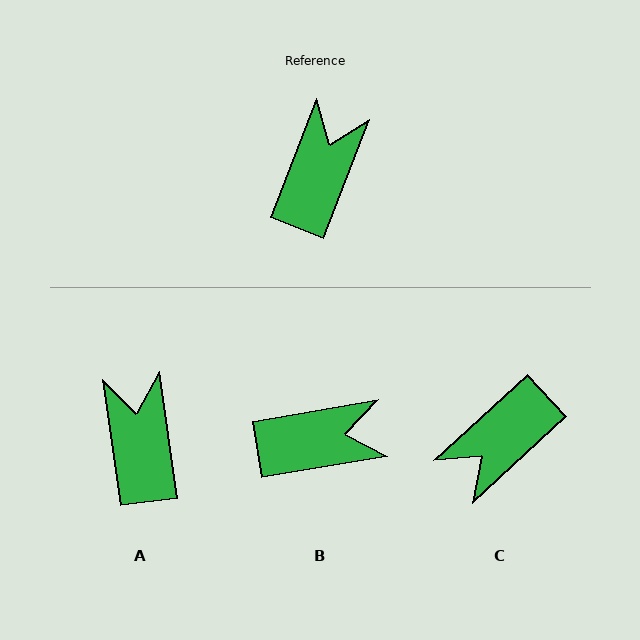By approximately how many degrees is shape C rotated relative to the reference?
Approximately 154 degrees counter-clockwise.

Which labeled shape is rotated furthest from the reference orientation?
C, about 154 degrees away.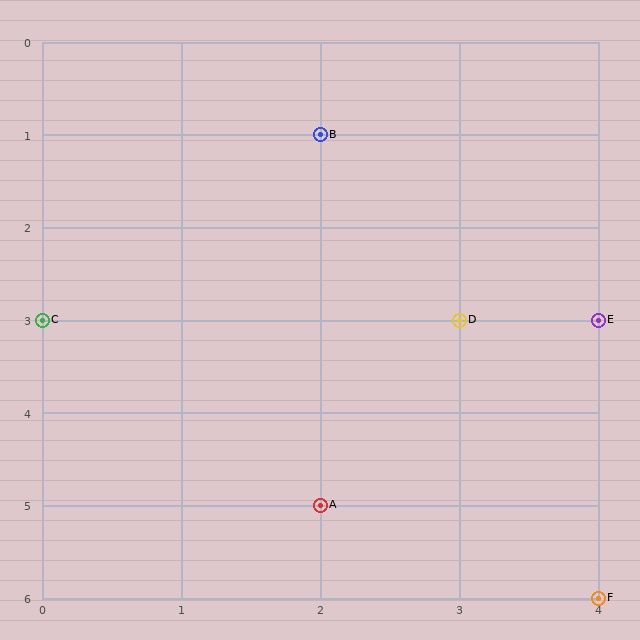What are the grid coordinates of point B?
Point B is at grid coordinates (2, 1).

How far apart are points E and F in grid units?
Points E and F are 3 rows apart.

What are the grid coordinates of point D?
Point D is at grid coordinates (3, 3).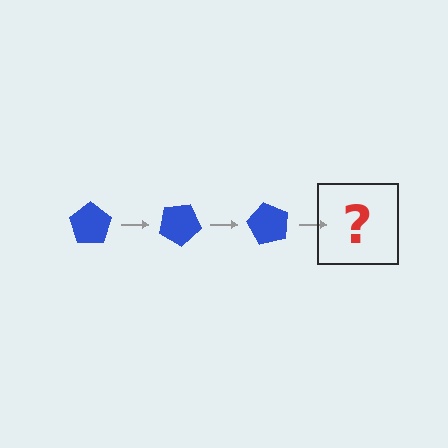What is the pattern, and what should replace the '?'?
The pattern is that the pentagon rotates 30 degrees each step. The '?' should be a blue pentagon rotated 90 degrees.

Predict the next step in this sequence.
The next step is a blue pentagon rotated 90 degrees.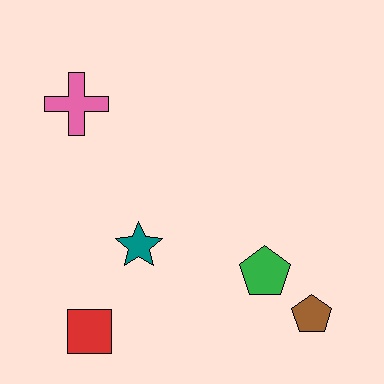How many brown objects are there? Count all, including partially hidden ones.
There is 1 brown object.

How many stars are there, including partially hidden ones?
There is 1 star.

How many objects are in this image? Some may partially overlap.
There are 5 objects.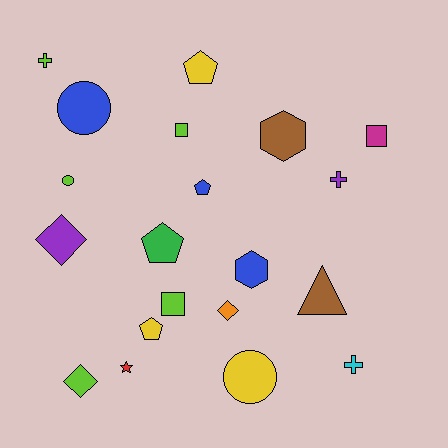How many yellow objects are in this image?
There are 3 yellow objects.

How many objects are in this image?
There are 20 objects.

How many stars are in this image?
There is 1 star.